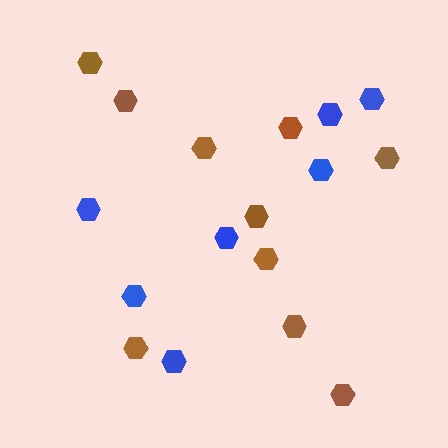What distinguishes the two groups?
There are 2 groups: one group of blue hexagons (7) and one group of brown hexagons (10).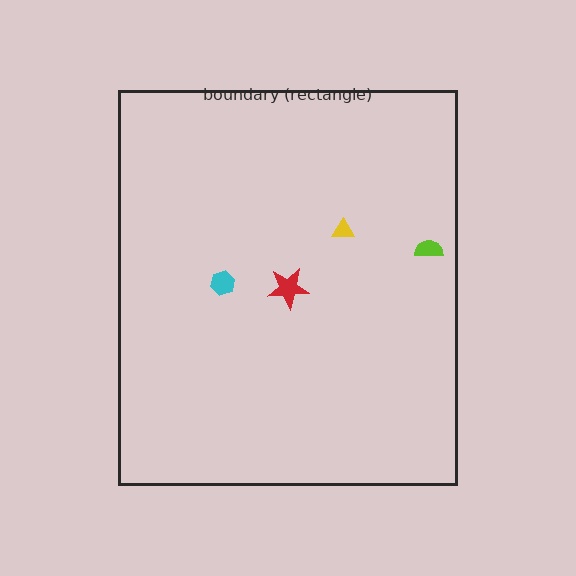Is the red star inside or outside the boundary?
Inside.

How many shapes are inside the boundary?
4 inside, 0 outside.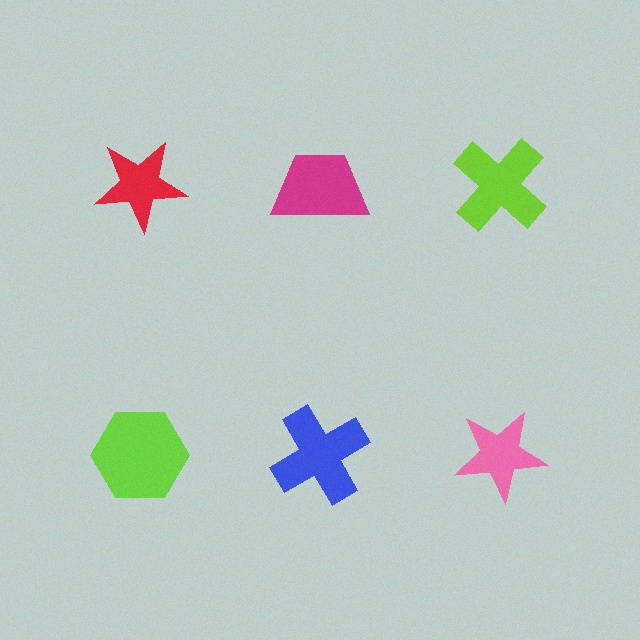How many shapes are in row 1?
3 shapes.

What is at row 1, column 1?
A red star.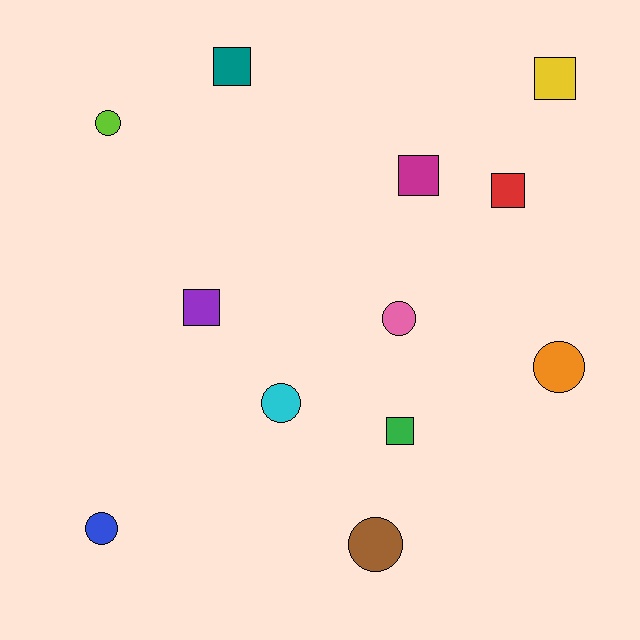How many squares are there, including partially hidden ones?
There are 6 squares.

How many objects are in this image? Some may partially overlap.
There are 12 objects.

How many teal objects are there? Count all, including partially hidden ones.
There is 1 teal object.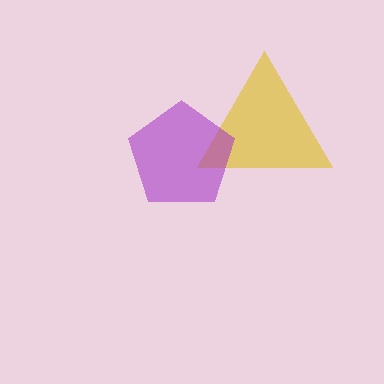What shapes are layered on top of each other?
The layered shapes are: a yellow triangle, a purple pentagon.